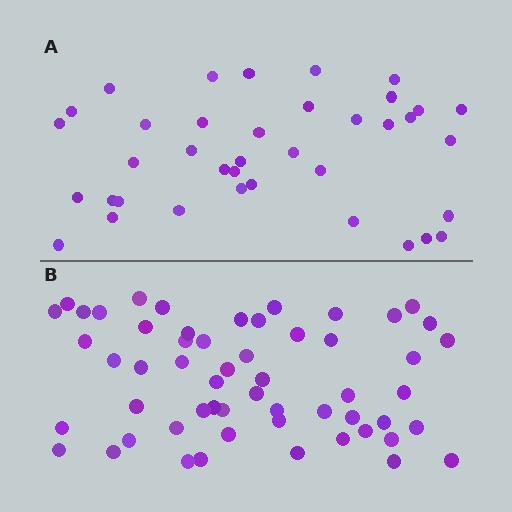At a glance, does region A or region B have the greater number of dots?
Region B (the bottom region) has more dots.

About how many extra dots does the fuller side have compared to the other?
Region B has approximately 20 more dots than region A.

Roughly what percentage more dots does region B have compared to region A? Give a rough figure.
About 45% more.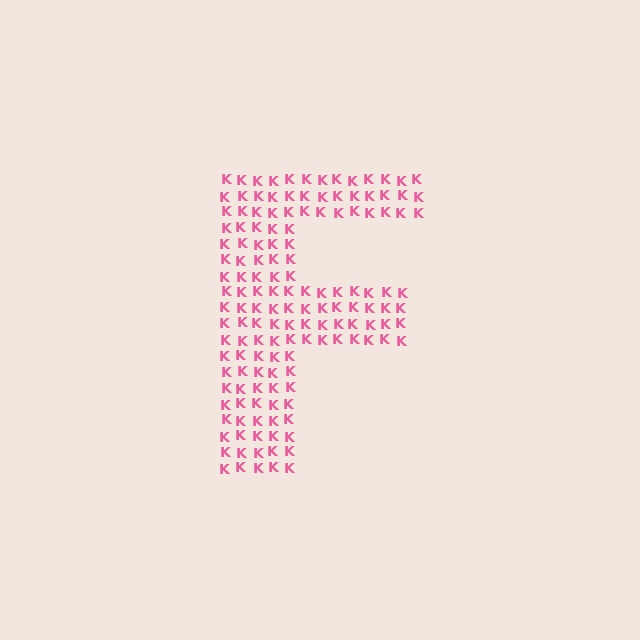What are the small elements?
The small elements are letter K's.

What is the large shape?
The large shape is the letter F.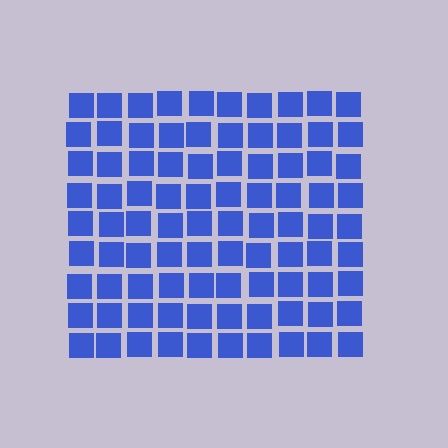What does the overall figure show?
The overall figure shows a square.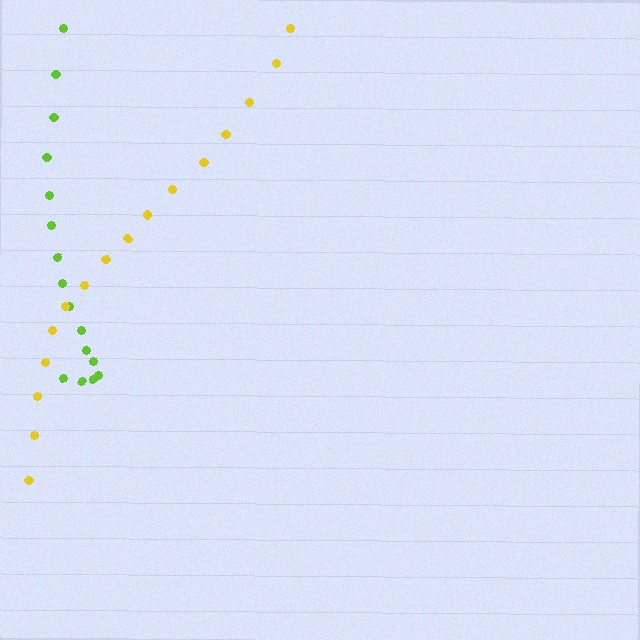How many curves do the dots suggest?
There are 2 distinct paths.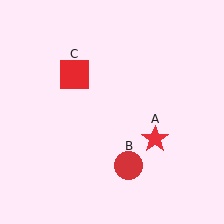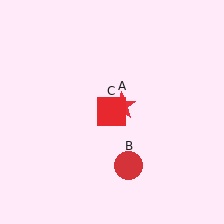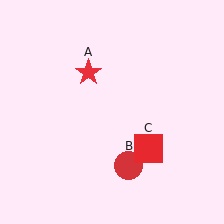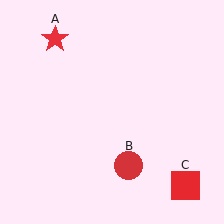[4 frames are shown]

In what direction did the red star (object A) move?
The red star (object A) moved up and to the left.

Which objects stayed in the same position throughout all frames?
Red circle (object B) remained stationary.